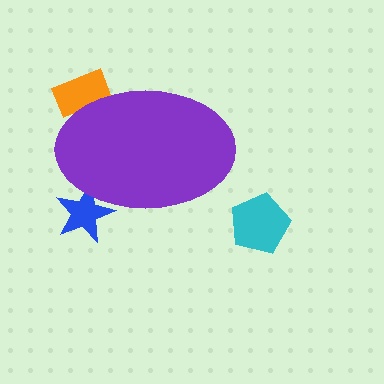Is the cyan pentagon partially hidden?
No, the cyan pentagon is fully visible.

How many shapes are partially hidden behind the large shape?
2 shapes are partially hidden.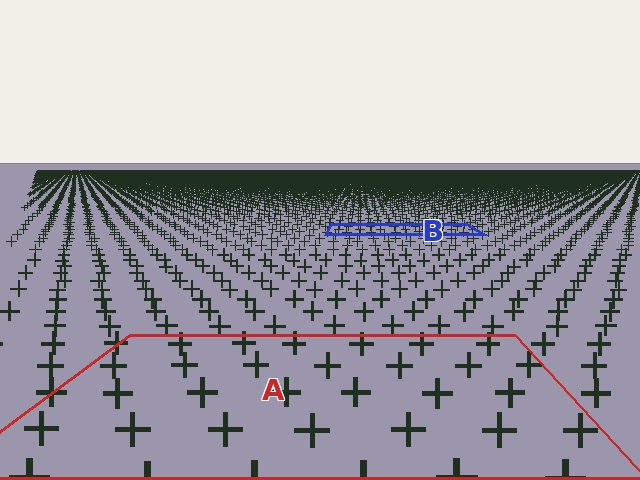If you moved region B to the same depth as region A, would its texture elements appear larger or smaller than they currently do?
They would appear larger. At a closer depth, the same texture elements are projected at a bigger on-screen size.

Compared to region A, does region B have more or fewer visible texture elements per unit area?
Region B has more texture elements per unit area — they are packed more densely because it is farther away.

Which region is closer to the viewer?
Region A is closer. The texture elements there are larger and more spread out.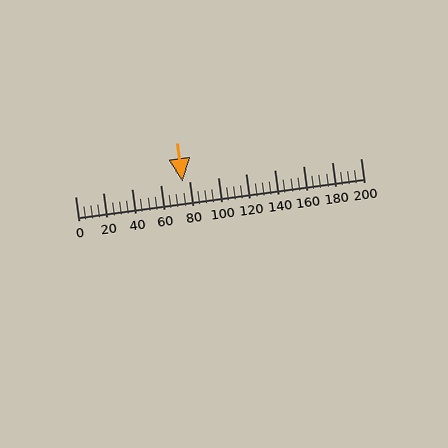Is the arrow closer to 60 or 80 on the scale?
The arrow is closer to 80.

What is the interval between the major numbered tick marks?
The major tick marks are spaced 20 units apart.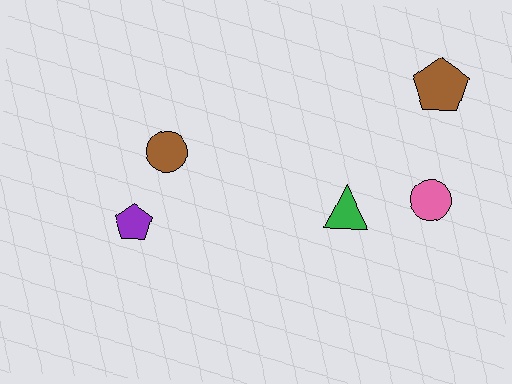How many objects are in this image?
There are 5 objects.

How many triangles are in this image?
There is 1 triangle.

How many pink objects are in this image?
There is 1 pink object.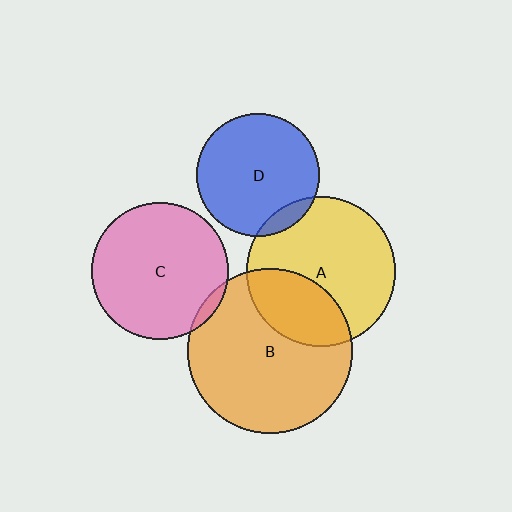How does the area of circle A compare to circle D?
Approximately 1.5 times.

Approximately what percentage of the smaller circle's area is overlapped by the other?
Approximately 5%.